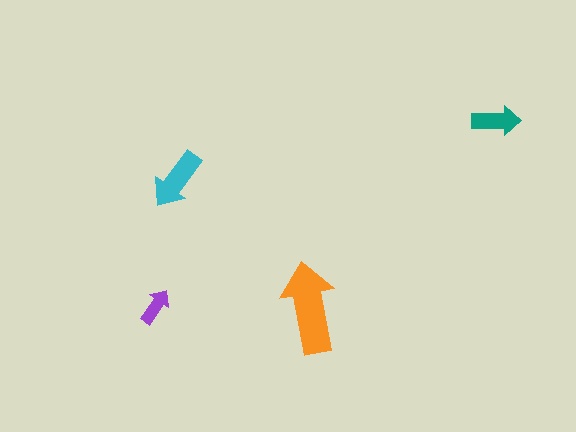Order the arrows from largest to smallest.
the orange one, the cyan one, the teal one, the purple one.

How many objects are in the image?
There are 4 objects in the image.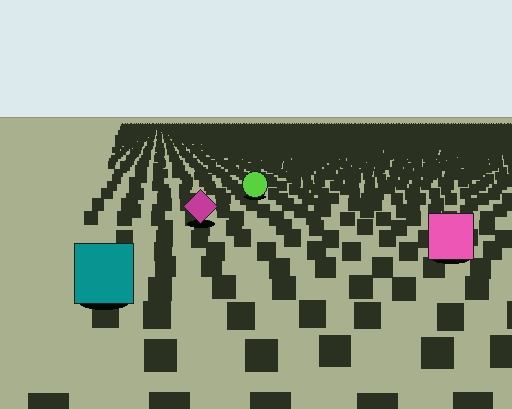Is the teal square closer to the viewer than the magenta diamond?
Yes. The teal square is closer — you can tell from the texture gradient: the ground texture is coarser near it.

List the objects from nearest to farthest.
From nearest to farthest: the teal square, the pink square, the magenta diamond, the lime circle.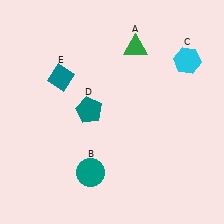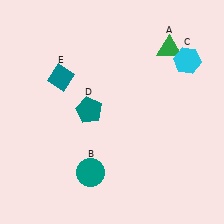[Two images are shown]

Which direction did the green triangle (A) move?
The green triangle (A) moved right.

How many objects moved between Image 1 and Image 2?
1 object moved between the two images.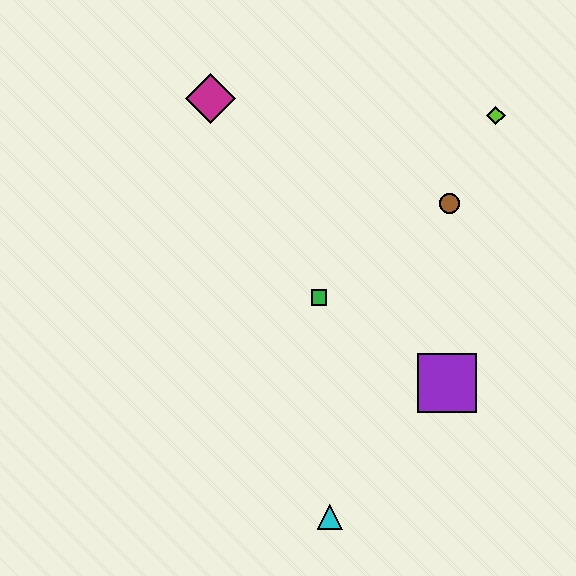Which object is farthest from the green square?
The lime diamond is farthest from the green square.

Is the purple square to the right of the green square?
Yes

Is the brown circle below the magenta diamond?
Yes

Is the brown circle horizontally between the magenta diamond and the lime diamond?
Yes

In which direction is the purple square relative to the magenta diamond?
The purple square is below the magenta diamond.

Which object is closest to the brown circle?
The lime diamond is closest to the brown circle.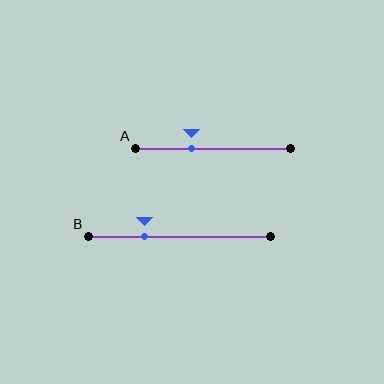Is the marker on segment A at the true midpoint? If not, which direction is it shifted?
No, the marker on segment A is shifted to the left by about 14% of the segment length.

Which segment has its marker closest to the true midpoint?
Segment A has its marker closest to the true midpoint.